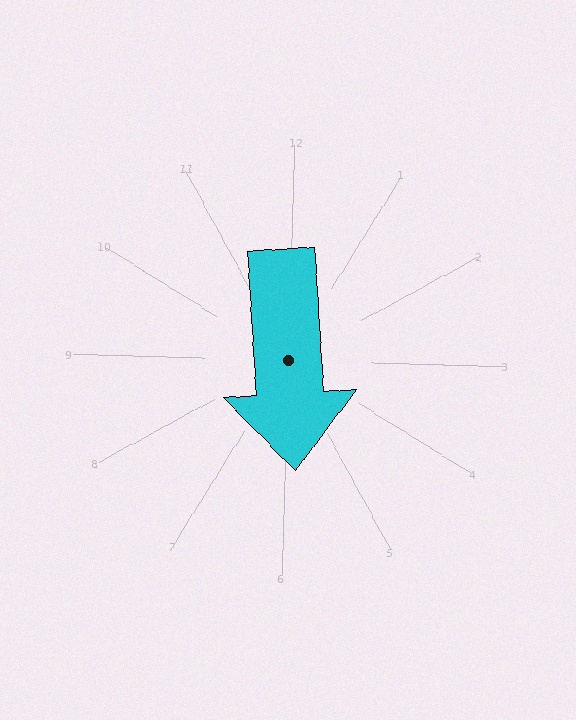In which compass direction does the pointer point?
South.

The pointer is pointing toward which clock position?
Roughly 6 o'clock.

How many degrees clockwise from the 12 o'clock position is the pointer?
Approximately 175 degrees.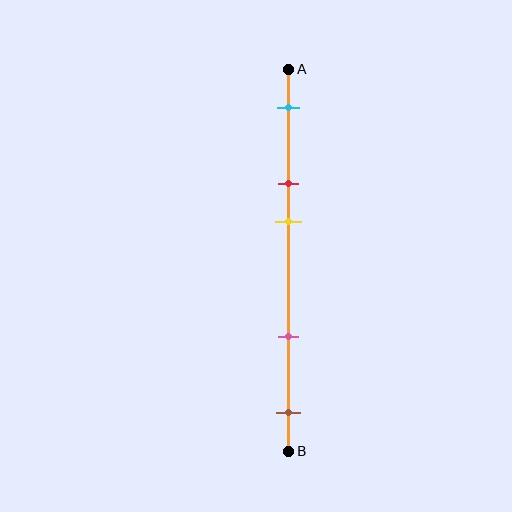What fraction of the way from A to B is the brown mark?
The brown mark is approximately 90% (0.9) of the way from A to B.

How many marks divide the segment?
There are 5 marks dividing the segment.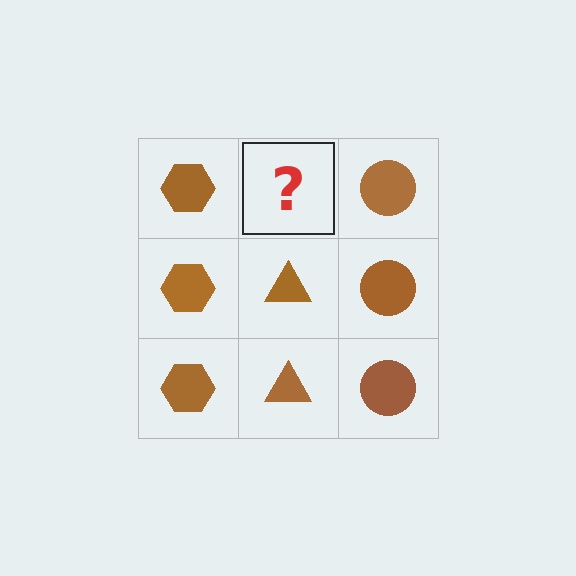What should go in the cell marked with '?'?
The missing cell should contain a brown triangle.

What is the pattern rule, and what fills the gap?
The rule is that each column has a consistent shape. The gap should be filled with a brown triangle.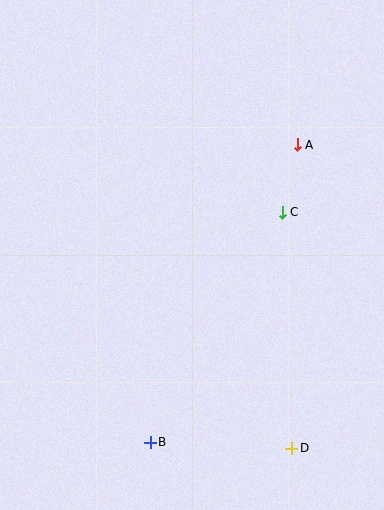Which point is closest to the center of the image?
Point C at (282, 212) is closest to the center.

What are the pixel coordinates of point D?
Point D is at (292, 448).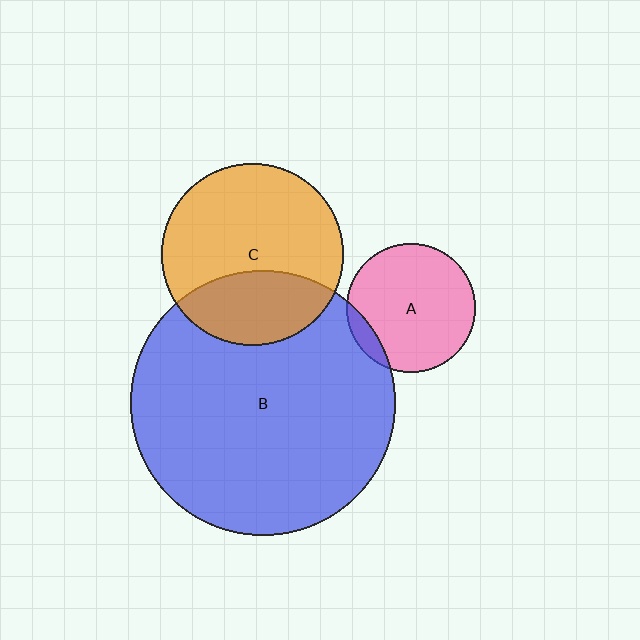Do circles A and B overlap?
Yes.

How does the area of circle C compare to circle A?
Approximately 2.0 times.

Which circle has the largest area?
Circle B (blue).